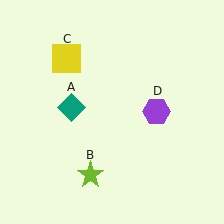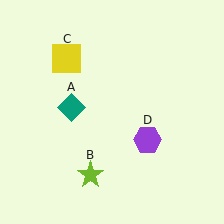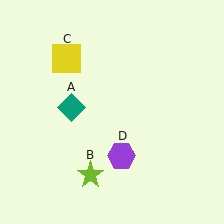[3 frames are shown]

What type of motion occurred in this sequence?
The purple hexagon (object D) rotated clockwise around the center of the scene.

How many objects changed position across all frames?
1 object changed position: purple hexagon (object D).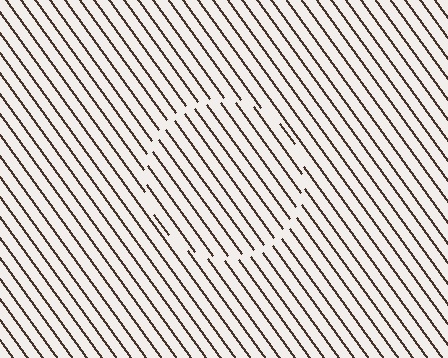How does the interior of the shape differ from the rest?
The interior of the shape contains the same grating, shifted by half a period — the contour is defined by the phase discontinuity where line-ends from the inner and outer gratings abut.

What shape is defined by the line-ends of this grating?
An illusory circle. The interior of the shape contains the same grating, shifted by half a period — the contour is defined by the phase discontinuity where line-ends from the inner and outer gratings abut.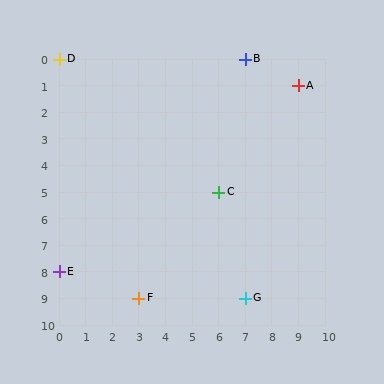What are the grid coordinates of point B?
Point B is at grid coordinates (7, 0).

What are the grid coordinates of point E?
Point E is at grid coordinates (0, 8).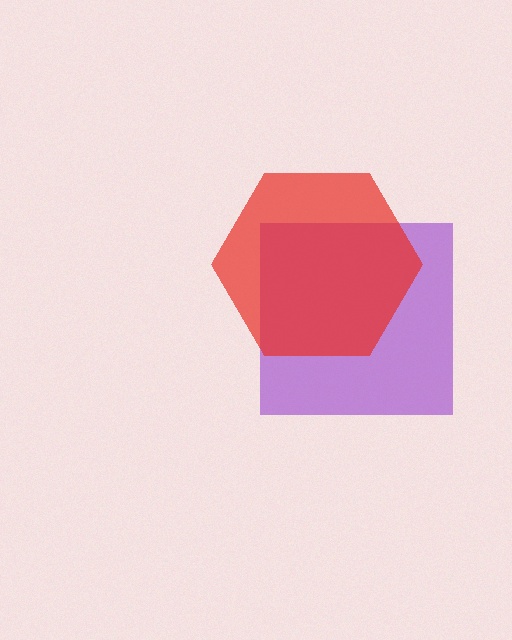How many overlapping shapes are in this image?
There are 2 overlapping shapes in the image.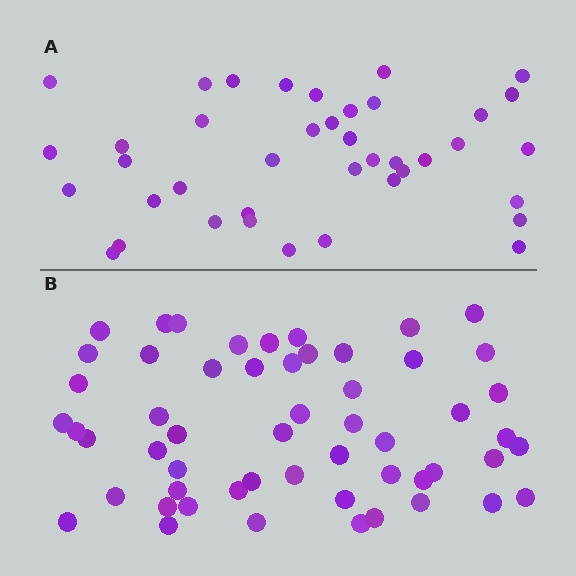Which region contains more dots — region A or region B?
Region B (the bottom region) has more dots.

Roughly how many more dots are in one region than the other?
Region B has approximately 15 more dots than region A.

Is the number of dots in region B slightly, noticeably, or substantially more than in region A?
Region B has noticeably more, but not dramatically so. The ratio is roughly 1.4 to 1.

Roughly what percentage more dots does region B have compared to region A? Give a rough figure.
About 40% more.